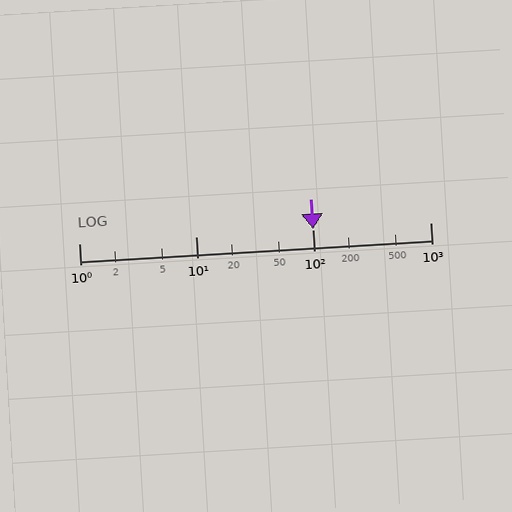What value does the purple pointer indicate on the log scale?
The pointer indicates approximately 100.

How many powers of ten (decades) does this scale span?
The scale spans 3 decades, from 1 to 1000.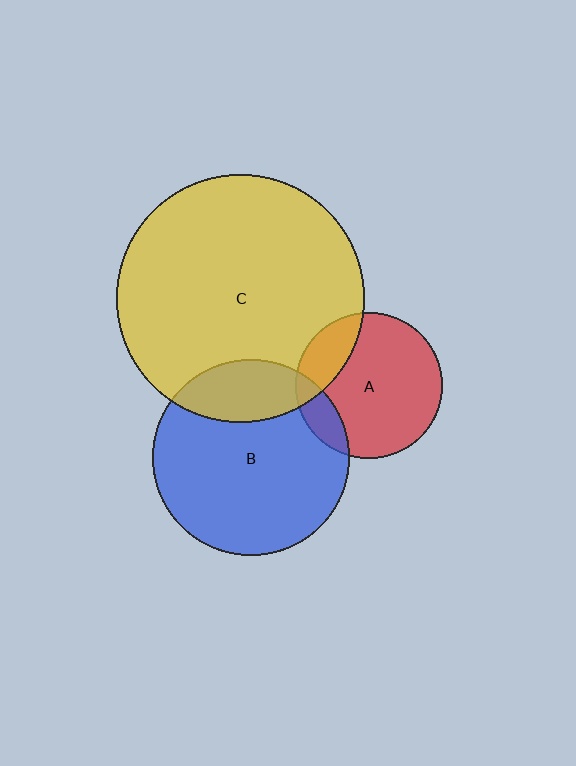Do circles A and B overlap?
Yes.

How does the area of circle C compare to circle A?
Approximately 2.9 times.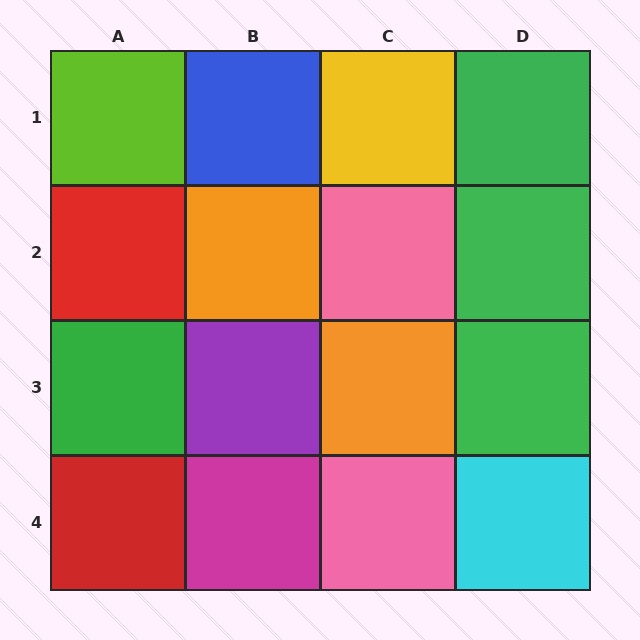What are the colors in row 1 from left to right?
Lime, blue, yellow, green.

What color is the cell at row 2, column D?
Green.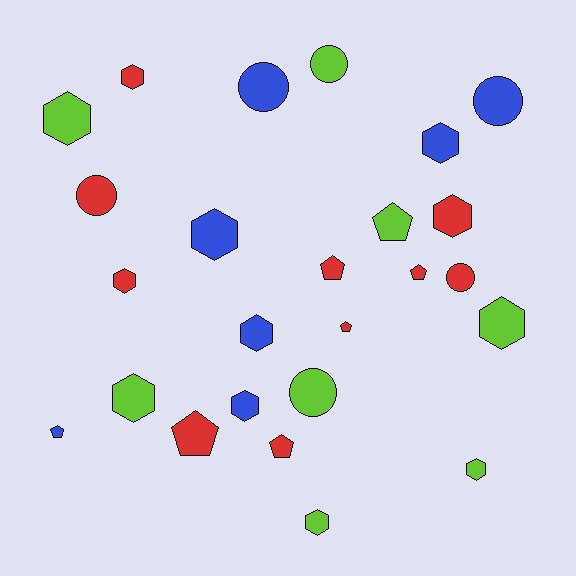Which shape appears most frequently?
Hexagon, with 12 objects.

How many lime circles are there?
There are 2 lime circles.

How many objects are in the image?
There are 25 objects.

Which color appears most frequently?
Red, with 10 objects.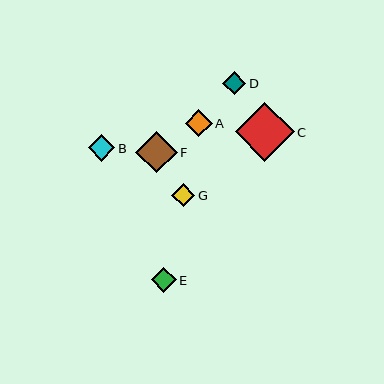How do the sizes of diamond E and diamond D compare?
Diamond E and diamond D are approximately the same size.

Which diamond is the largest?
Diamond C is the largest with a size of approximately 59 pixels.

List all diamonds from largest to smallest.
From largest to smallest: C, F, A, B, E, G, D.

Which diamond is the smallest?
Diamond D is the smallest with a size of approximately 23 pixels.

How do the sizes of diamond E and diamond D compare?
Diamond E and diamond D are approximately the same size.